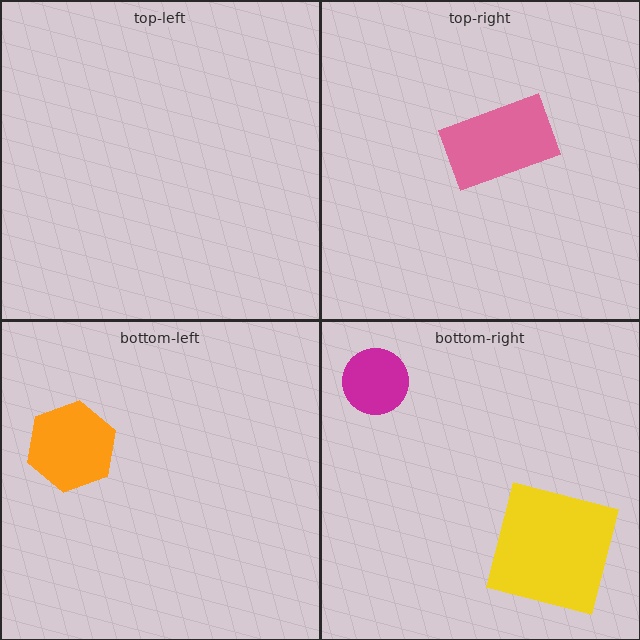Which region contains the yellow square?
The bottom-right region.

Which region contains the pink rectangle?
The top-right region.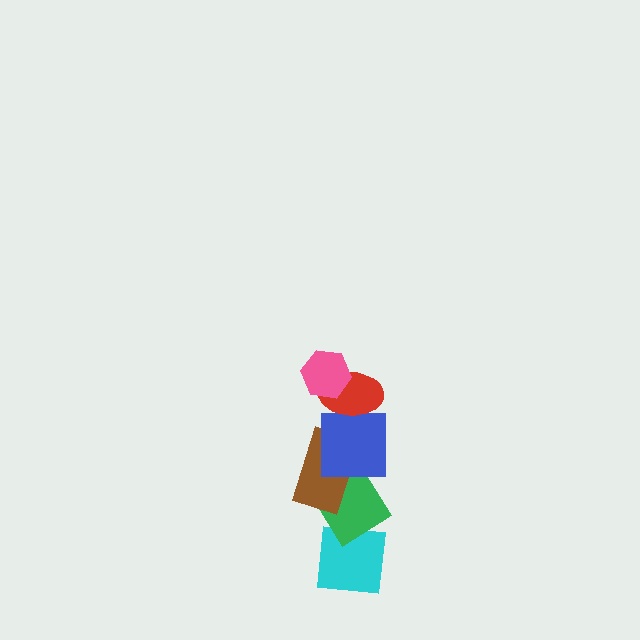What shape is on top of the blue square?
The red ellipse is on top of the blue square.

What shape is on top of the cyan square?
The green diamond is on top of the cyan square.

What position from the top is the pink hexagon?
The pink hexagon is 1st from the top.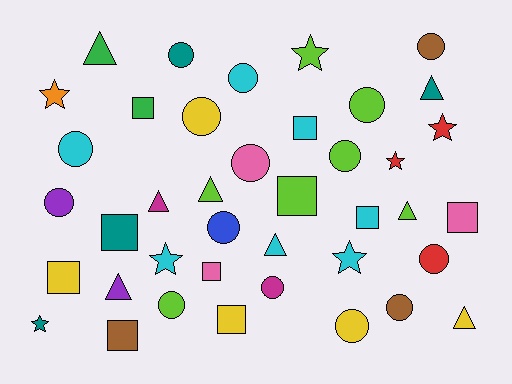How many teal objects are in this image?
There are 4 teal objects.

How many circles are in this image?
There are 15 circles.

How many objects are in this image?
There are 40 objects.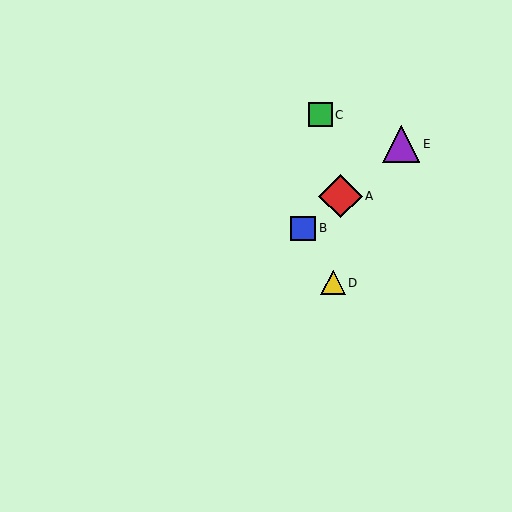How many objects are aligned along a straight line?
3 objects (A, B, E) are aligned along a straight line.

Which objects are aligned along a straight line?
Objects A, B, E are aligned along a straight line.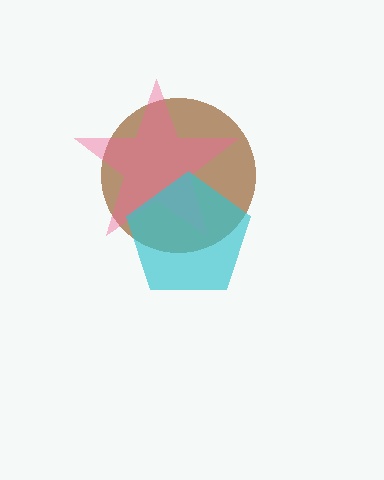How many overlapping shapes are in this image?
There are 3 overlapping shapes in the image.